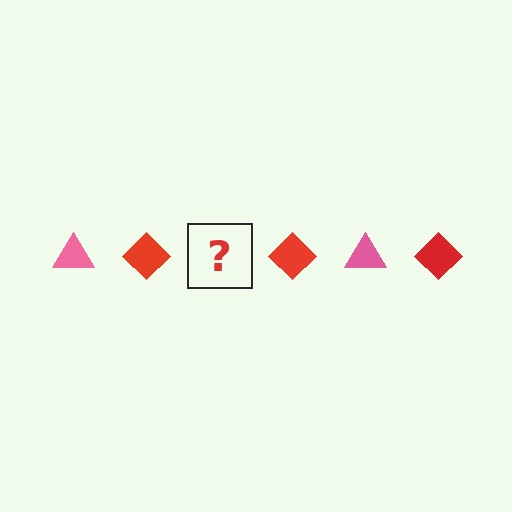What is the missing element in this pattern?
The missing element is a pink triangle.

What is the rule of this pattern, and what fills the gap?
The rule is that the pattern alternates between pink triangle and red diamond. The gap should be filled with a pink triangle.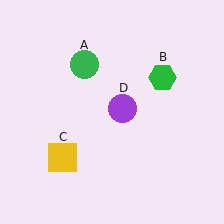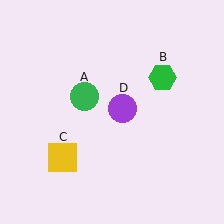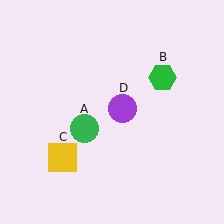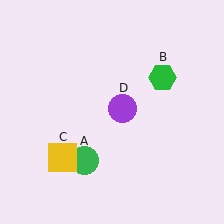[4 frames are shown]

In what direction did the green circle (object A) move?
The green circle (object A) moved down.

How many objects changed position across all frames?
1 object changed position: green circle (object A).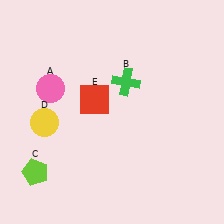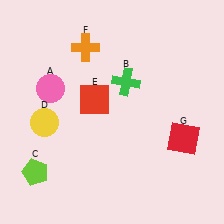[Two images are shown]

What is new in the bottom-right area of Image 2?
A red square (G) was added in the bottom-right area of Image 2.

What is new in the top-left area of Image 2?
An orange cross (F) was added in the top-left area of Image 2.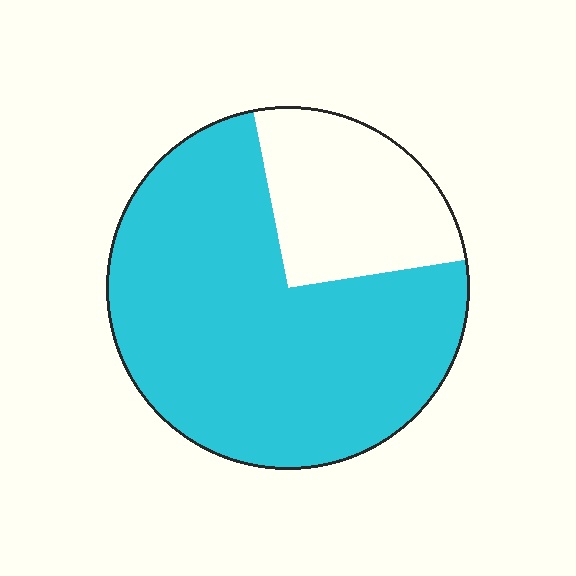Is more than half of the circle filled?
Yes.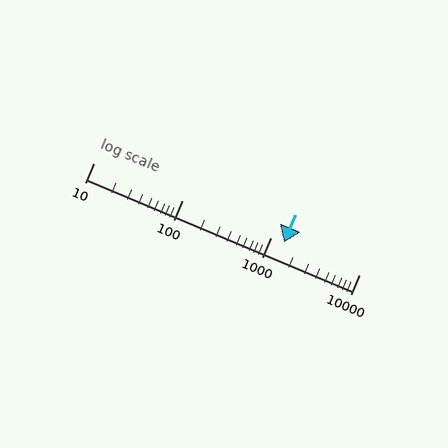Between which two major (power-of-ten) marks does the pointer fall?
The pointer is between 1000 and 10000.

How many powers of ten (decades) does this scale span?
The scale spans 3 decades, from 10 to 10000.